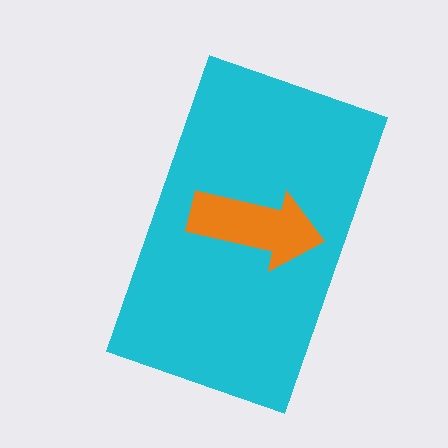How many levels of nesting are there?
2.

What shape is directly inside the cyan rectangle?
The orange arrow.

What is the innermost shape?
The orange arrow.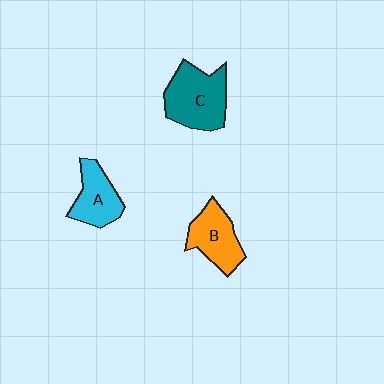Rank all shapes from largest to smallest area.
From largest to smallest: C (teal), B (orange), A (cyan).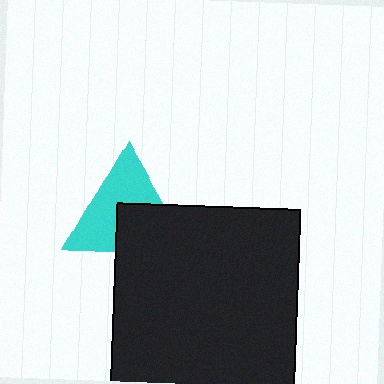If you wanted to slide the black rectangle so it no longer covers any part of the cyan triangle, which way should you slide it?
Slide it down — that is the most direct way to separate the two shapes.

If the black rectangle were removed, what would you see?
You would see the complete cyan triangle.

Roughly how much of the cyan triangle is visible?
About half of it is visible (roughly 59%).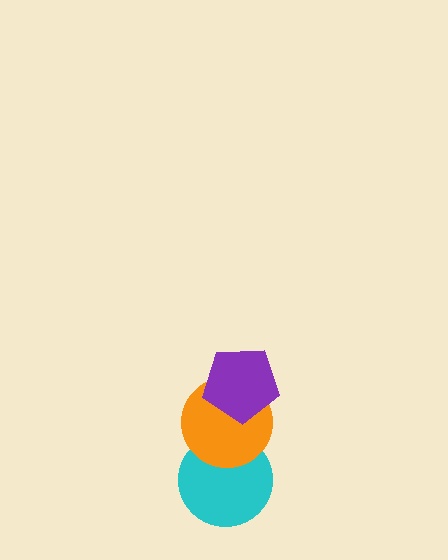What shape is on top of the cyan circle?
The orange circle is on top of the cyan circle.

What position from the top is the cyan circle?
The cyan circle is 3rd from the top.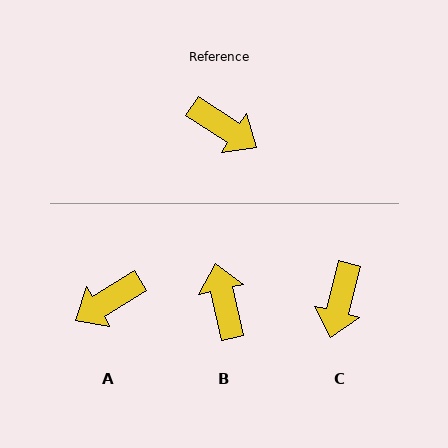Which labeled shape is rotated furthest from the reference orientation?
B, about 136 degrees away.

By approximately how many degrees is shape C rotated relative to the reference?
Approximately 71 degrees clockwise.